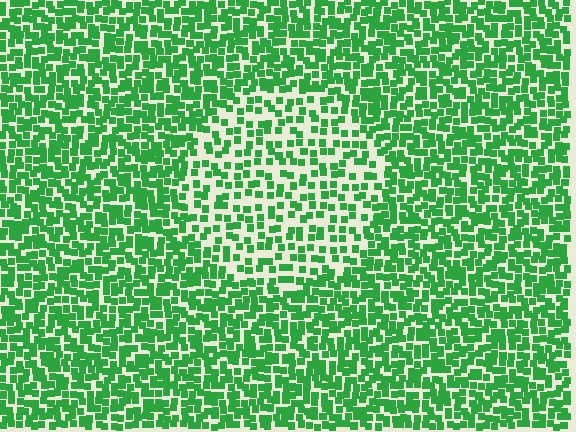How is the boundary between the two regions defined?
The boundary is defined by a change in element density (approximately 1.8x ratio). All elements are the same color, size, and shape.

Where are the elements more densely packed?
The elements are more densely packed outside the circle boundary.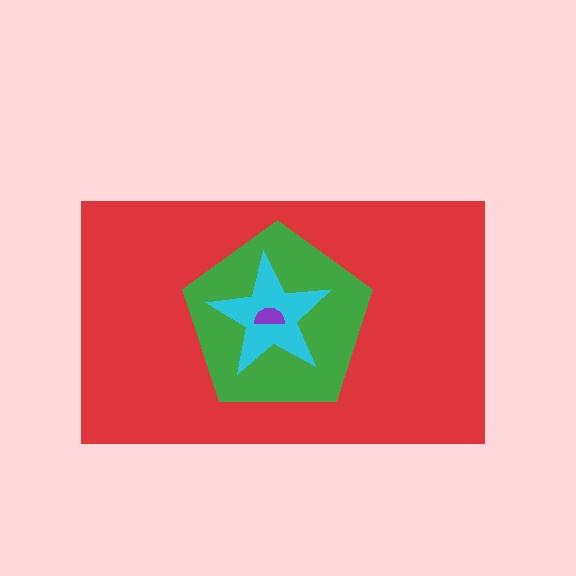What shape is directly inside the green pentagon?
The cyan star.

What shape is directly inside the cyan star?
The purple semicircle.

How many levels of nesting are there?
4.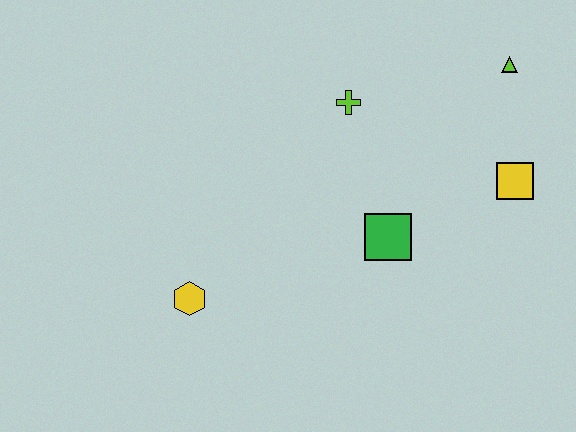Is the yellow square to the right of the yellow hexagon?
Yes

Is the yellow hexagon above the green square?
No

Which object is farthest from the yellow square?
The yellow hexagon is farthest from the yellow square.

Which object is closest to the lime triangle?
The yellow square is closest to the lime triangle.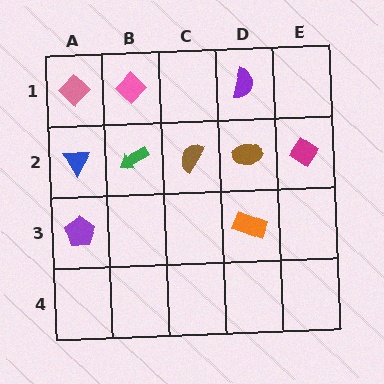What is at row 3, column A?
A purple pentagon.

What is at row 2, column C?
A brown semicircle.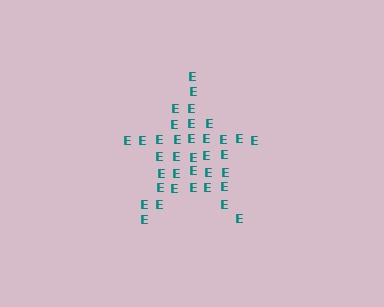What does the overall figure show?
The overall figure shows a star.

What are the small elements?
The small elements are letter E's.